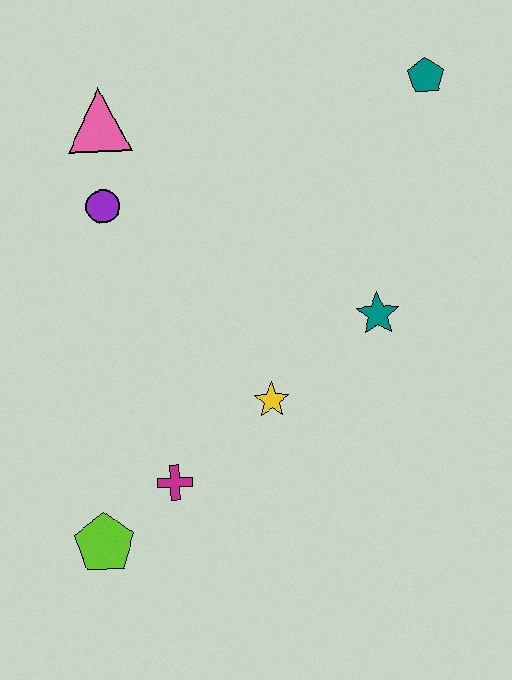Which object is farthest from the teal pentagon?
The lime pentagon is farthest from the teal pentagon.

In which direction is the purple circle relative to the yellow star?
The purple circle is above the yellow star.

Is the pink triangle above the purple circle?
Yes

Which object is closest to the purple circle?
The pink triangle is closest to the purple circle.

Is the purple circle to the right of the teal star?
No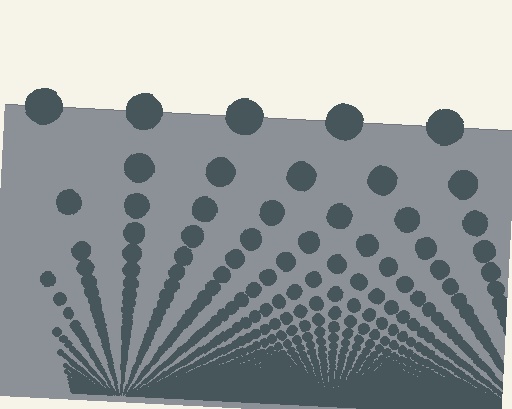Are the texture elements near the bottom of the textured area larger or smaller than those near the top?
Smaller. The gradient is inverted — elements near the bottom are smaller and denser.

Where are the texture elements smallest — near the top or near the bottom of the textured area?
Near the bottom.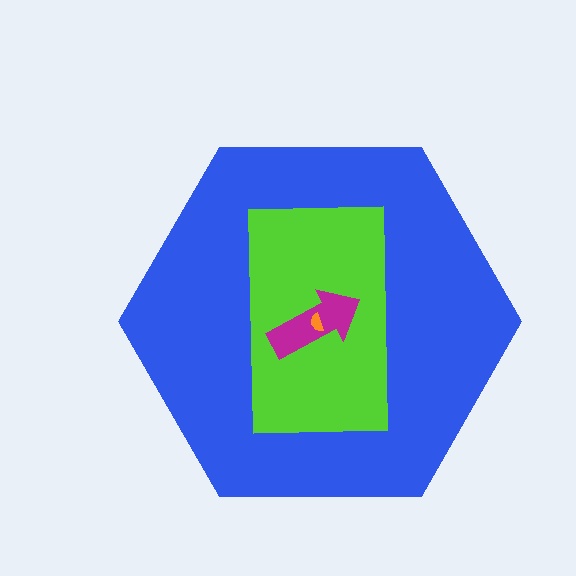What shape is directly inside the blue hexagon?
The lime rectangle.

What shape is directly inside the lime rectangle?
The magenta arrow.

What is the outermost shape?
The blue hexagon.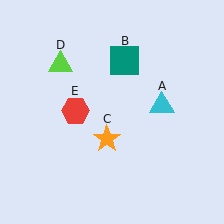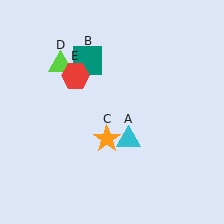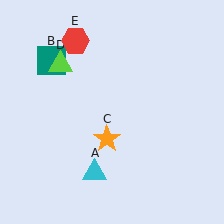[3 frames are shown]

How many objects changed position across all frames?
3 objects changed position: cyan triangle (object A), teal square (object B), red hexagon (object E).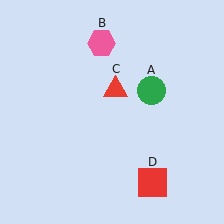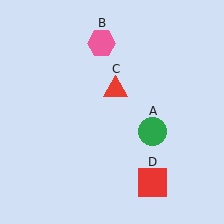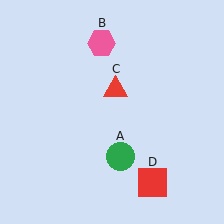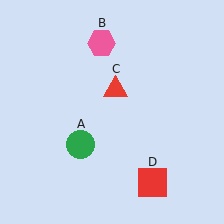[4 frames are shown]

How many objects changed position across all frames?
1 object changed position: green circle (object A).